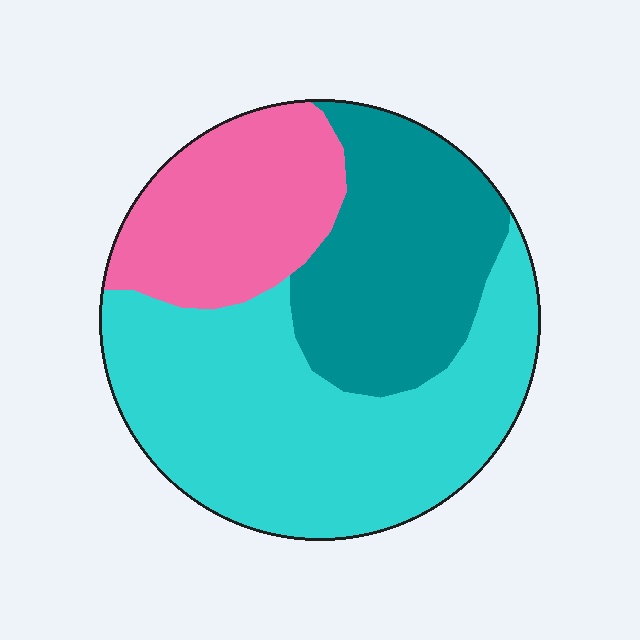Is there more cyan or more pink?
Cyan.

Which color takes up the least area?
Pink, at roughly 25%.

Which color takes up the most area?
Cyan, at roughly 50%.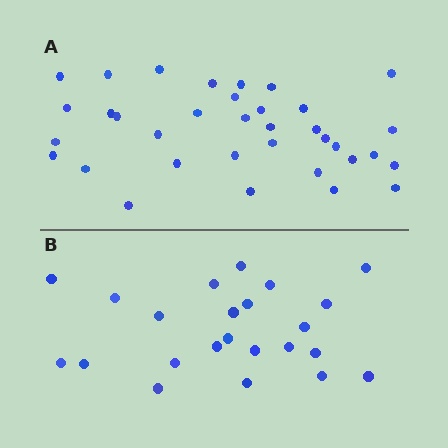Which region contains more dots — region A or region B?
Region A (the top region) has more dots.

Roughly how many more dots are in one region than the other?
Region A has roughly 12 or so more dots than region B.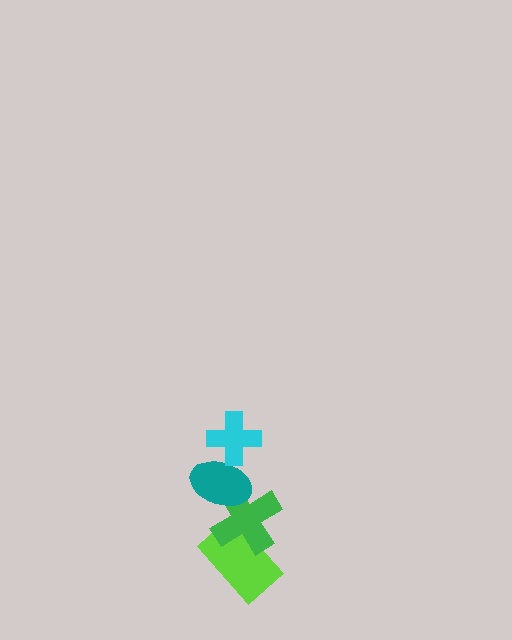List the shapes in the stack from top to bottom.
From top to bottom: the cyan cross, the teal ellipse, the green cross, the lime rectangle.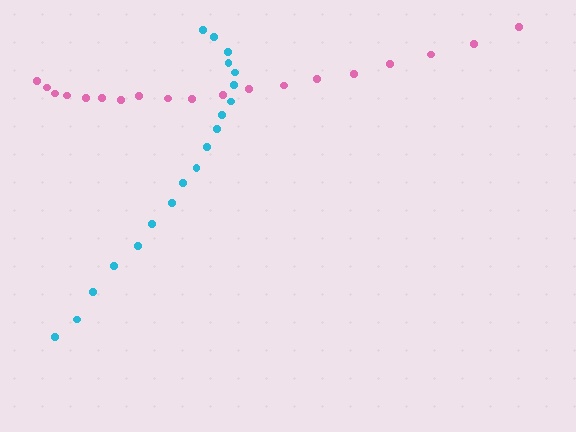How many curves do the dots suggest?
There are 2 distinct paths.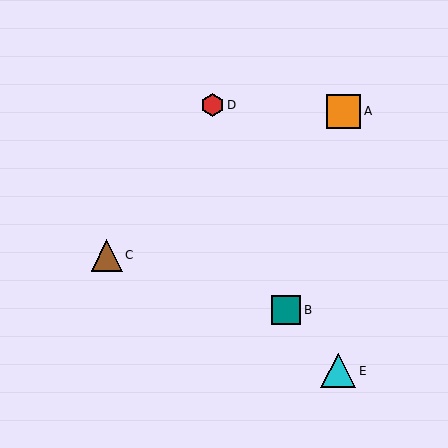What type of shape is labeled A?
Shape A is an orange square.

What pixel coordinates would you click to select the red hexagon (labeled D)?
Click at (213, 105) to select the red hexagon D.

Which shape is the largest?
The cyan triangle (labeled E) is the largest.